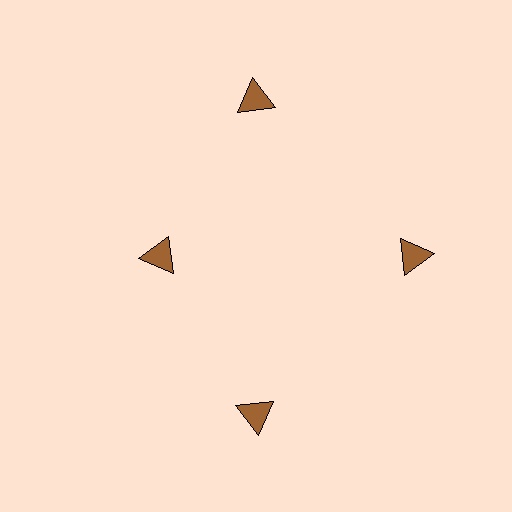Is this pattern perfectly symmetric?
No. The 4 brown triangles are arranged in a ring, but one element near the 9 o'clock position is pulled inward toward the center, breaking the 4-fold rotational symmetry.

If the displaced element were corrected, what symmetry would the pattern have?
It would have 4-fold rotational symmetry — the pattern would map onto itself every 90 degrees.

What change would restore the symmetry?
The symmetry would be restored by moving it outward, back onto the ring so that all 4 triangles sit at equal angles and equal distance from the center.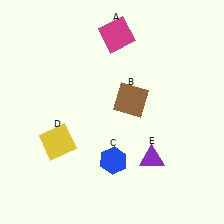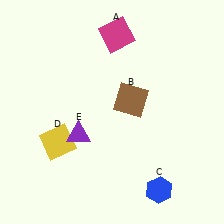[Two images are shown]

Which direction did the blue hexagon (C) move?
The blue hexagon (C) moved right.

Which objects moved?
The objects that moved are: the blue hexagon (C), the purple triangle (E).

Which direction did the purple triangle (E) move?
The purple triangle (E) moved left.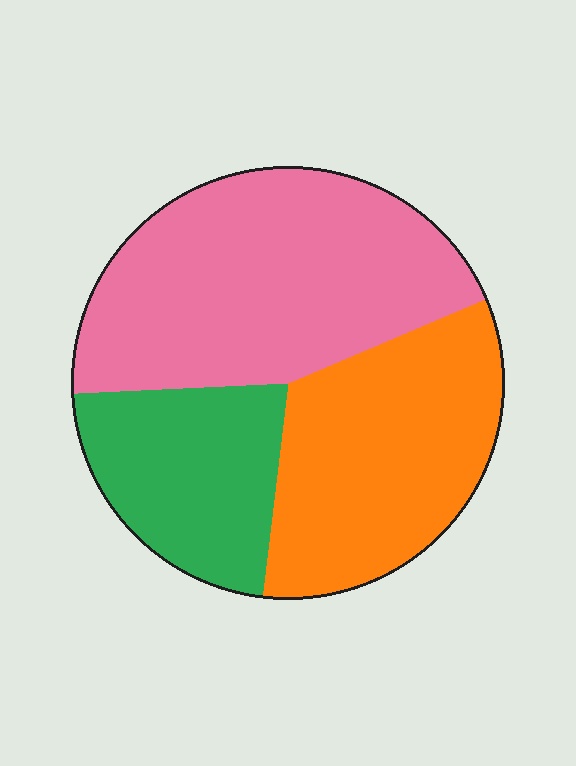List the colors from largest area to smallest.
From largest to smallest: pink, orange, green.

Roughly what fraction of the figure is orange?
Orange covers around 35% of the figure.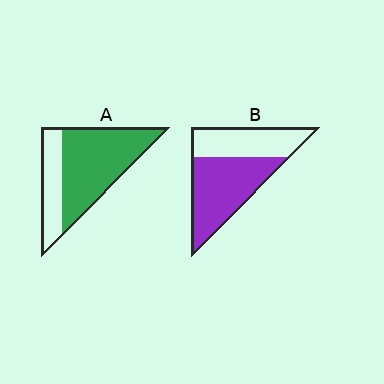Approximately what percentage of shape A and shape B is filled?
A is approximately 70% and B is approximately 60%.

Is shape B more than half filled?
Yes.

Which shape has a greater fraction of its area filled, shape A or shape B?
Shape A.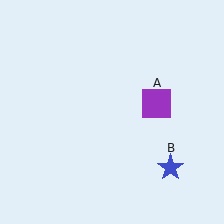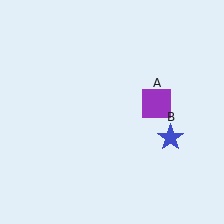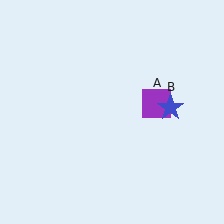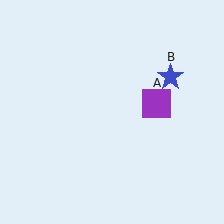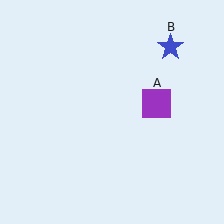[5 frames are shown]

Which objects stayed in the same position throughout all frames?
Purple square (object A) remained stationary.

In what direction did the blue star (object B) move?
The blue star (object B) moved up.